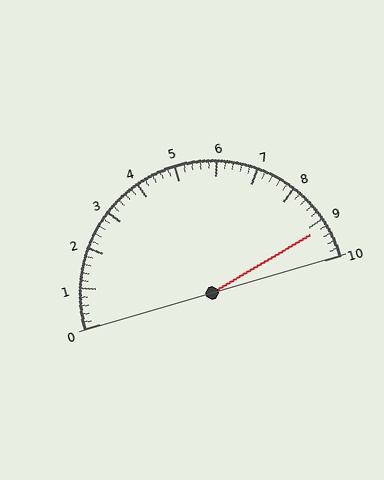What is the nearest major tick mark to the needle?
The nearest major tick mark is 9.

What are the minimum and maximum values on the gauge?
The gauge ranges from 0 to 10.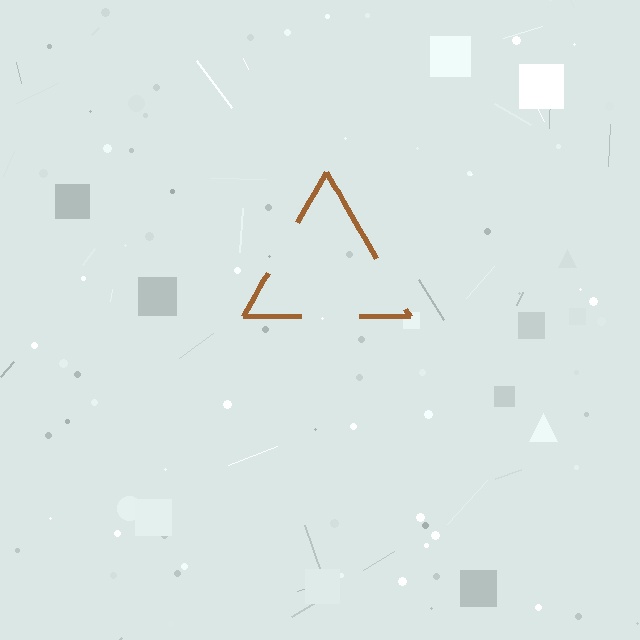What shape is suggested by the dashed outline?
The dashed outline suggests a triangle.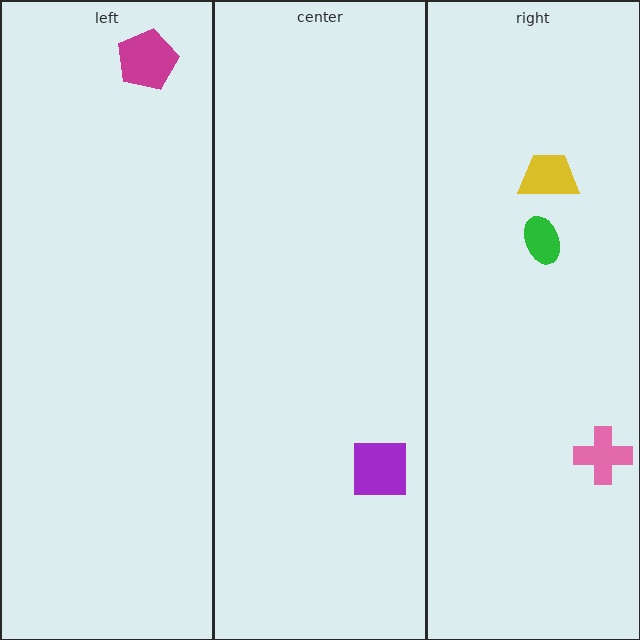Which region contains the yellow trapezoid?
The right region.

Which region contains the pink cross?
The right region.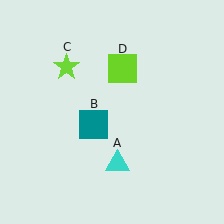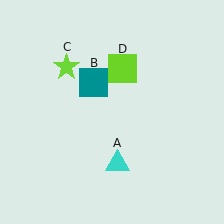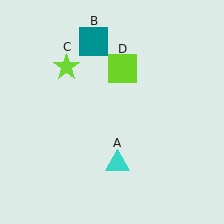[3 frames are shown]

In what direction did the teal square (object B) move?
The teal square (object B) moved up.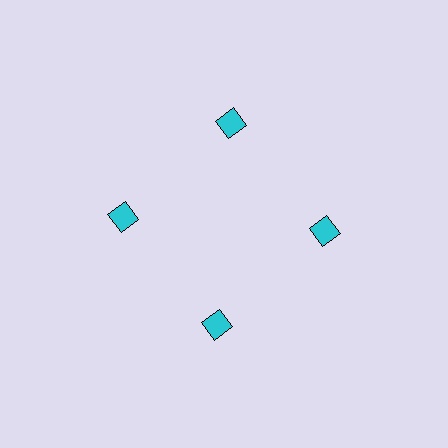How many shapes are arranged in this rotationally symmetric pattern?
There are 4 shapes, arranged in 4 groups of 1.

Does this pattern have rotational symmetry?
Yes, this pattern has 4-fold rotational symmetry. It looks the same after rotating 90 degrees around the center.